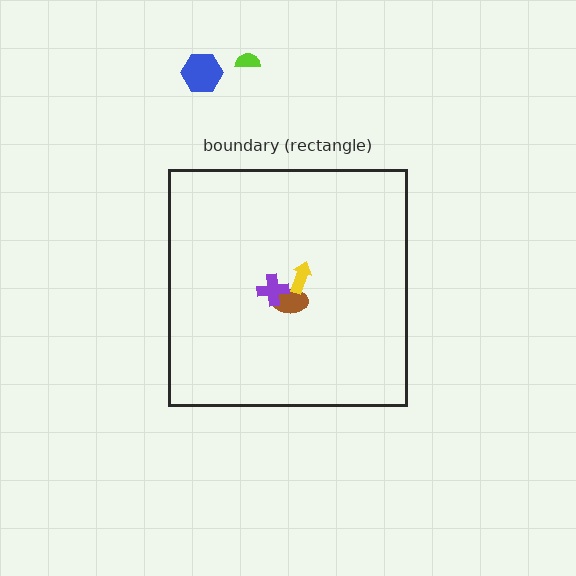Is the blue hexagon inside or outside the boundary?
Outside.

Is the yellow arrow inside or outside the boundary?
Inside.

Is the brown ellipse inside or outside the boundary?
Inside.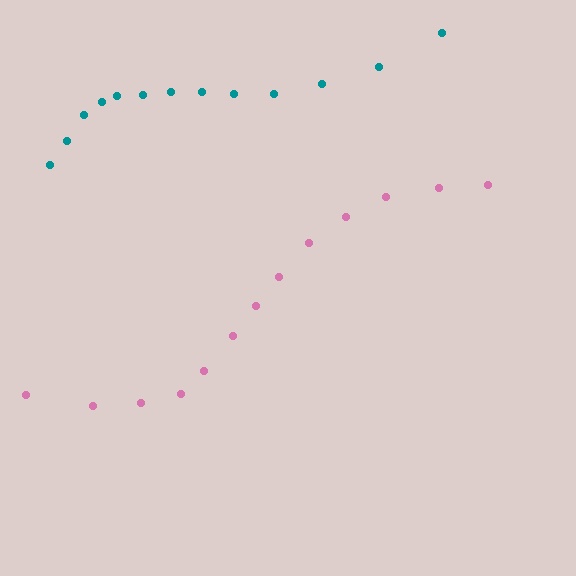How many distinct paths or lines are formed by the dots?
There are 2 distinct paths.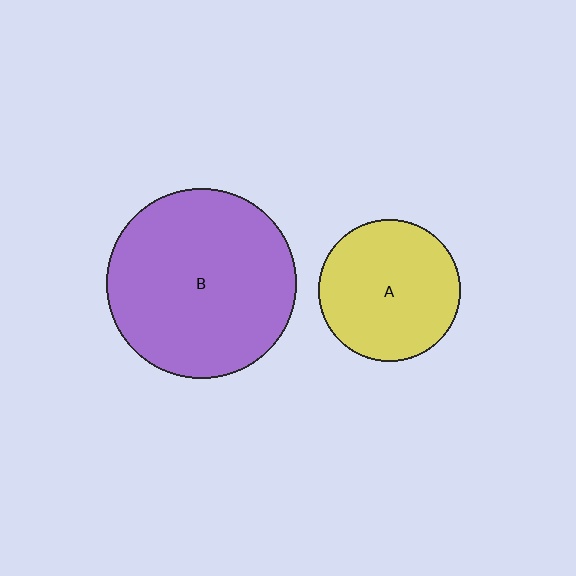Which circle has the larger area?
Circle B (purple).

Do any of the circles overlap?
No, none of the circles overlap.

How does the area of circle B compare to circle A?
Approximately 1.8 times.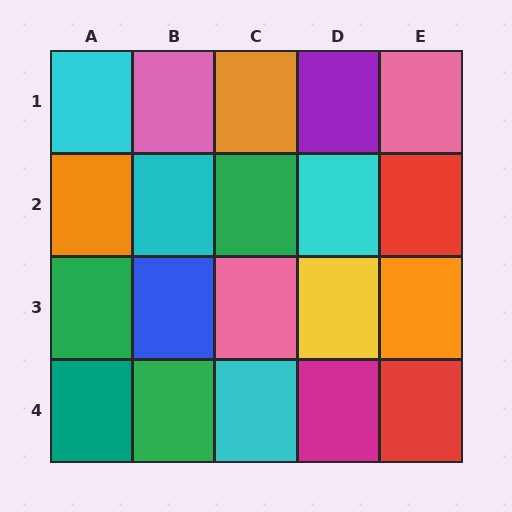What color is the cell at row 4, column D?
Magenta.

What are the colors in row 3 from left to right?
Green, blue, pink, yellow, orange.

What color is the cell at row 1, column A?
Cyan.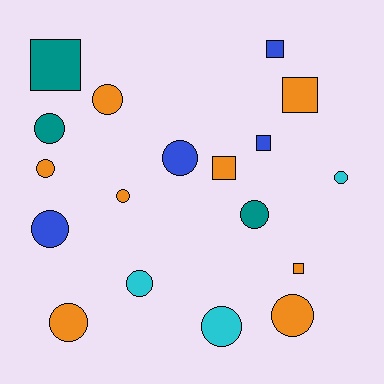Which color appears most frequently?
Orange, with 8 objects.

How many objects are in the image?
There are 18 objects.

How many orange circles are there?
There are 5 orange circles.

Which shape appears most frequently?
Circle, with 12 objects.